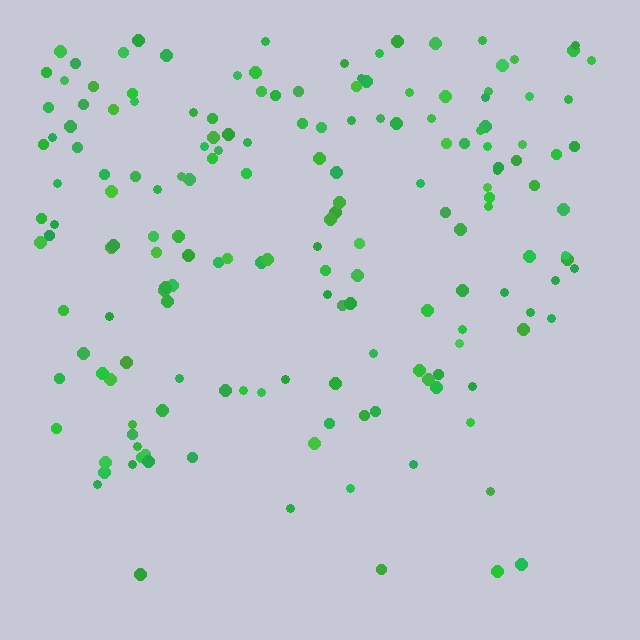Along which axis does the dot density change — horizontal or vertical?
Vertical.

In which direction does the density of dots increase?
From bottom to top, with the top side densest.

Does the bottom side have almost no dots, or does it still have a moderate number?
Still a moderate number, just noticeably fewer than the top.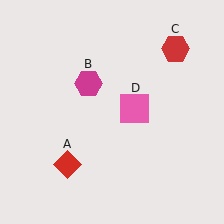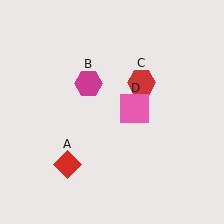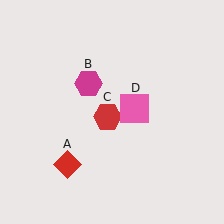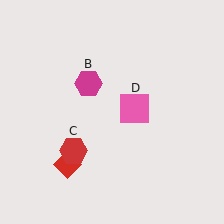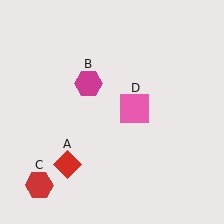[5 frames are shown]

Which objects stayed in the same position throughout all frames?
Red diamond (object A) and magenta hexagon (object B) and pink square (object D) remained stationary.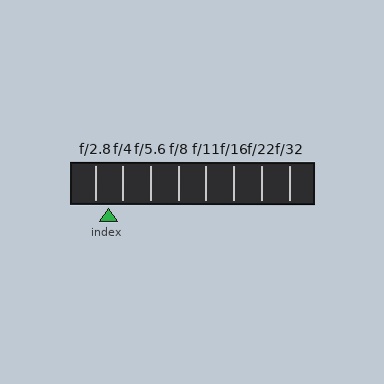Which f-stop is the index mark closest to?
The index mark is closest to f/2.8.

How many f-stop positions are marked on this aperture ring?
There are 8 f-stop positions marked.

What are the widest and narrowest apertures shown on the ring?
The widest aperture shown is f/2.8 and the narrowest is f/32.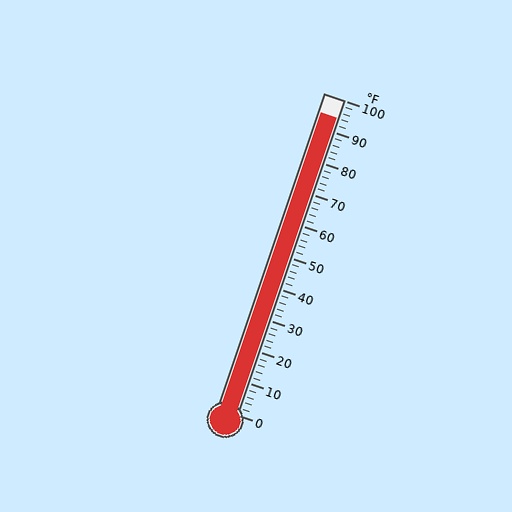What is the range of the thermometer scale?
The thermometer scale ranges from 0°F to 100°F.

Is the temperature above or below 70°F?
The temperature is above 70°F.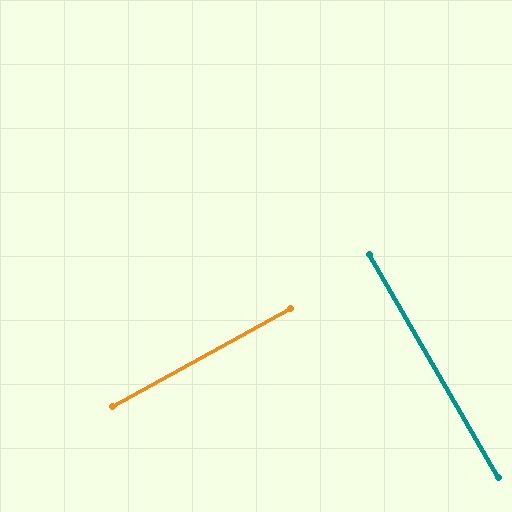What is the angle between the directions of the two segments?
Approximately 89 degrees.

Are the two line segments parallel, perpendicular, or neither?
Perpendicular — they meet at approximately 89°.